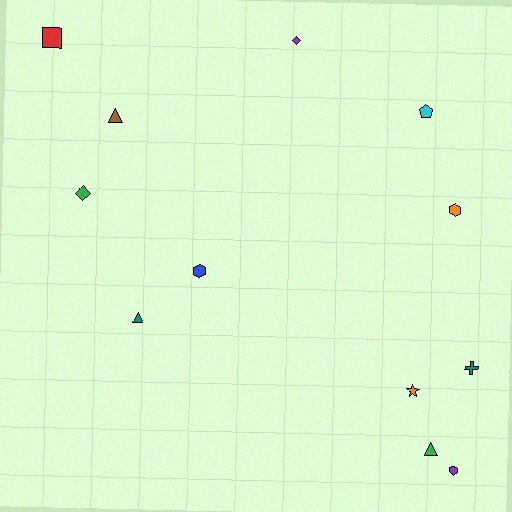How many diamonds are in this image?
There are 2 diamonds.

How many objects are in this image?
There are 12 objects.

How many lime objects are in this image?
There are no lime objects.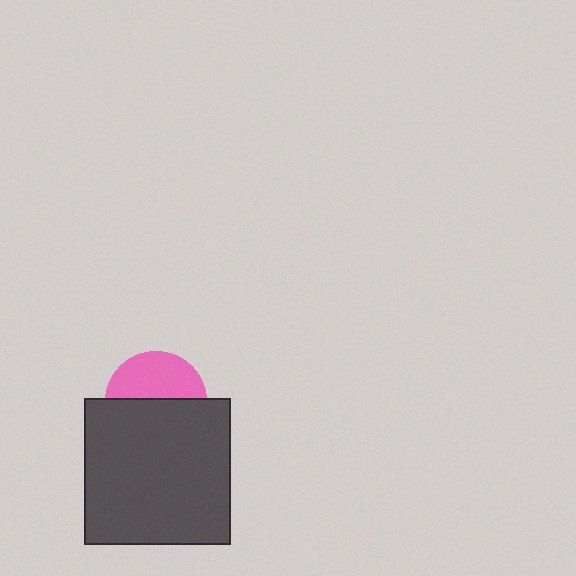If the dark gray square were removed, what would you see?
You would see the complete pink circle.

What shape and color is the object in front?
The object in front is a dark gray square.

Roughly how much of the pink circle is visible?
A small part of it is visible (roughly 45%).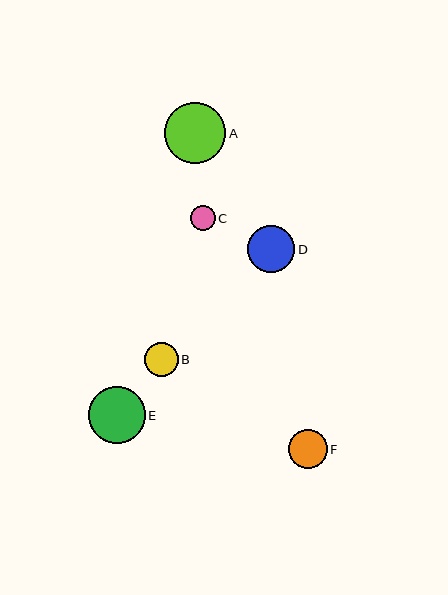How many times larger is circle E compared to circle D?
Circle E is approximately 1.2 times the size of circle D.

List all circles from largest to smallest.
From largest to smallest: A, E, D, F, B, C.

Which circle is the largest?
Circle A is the largest with a size of approximately 61 pixels.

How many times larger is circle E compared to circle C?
Circle E is approximately 2.3 times the size of circle C.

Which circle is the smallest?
Circle C is the smallest with a size of approximately 25 pixels.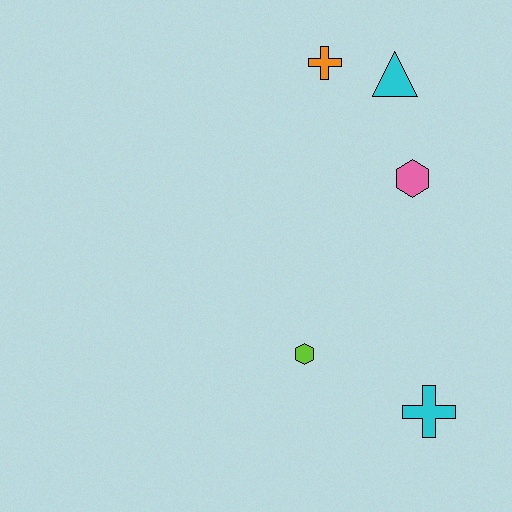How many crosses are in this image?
There are 2 crosses.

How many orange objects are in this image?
There is 1 orange object.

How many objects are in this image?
There are 5 objects.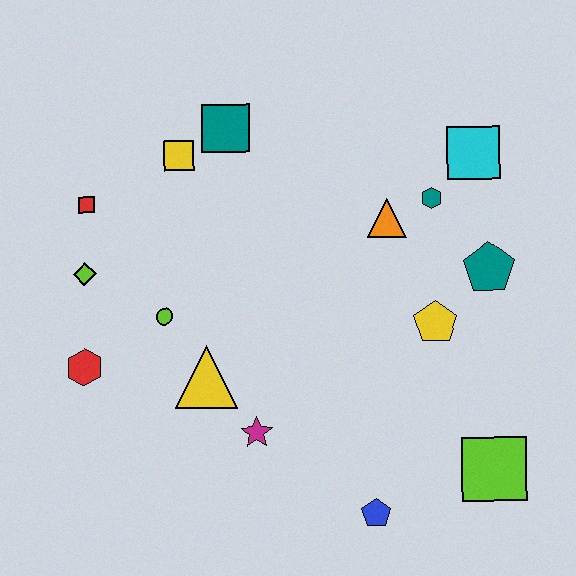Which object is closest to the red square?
The lime diamond is closest to the red square.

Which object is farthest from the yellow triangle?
The cyan square is farthest from the yellow triangle.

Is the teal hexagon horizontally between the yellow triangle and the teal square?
No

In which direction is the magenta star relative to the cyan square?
The magenta star is below the cyan square.